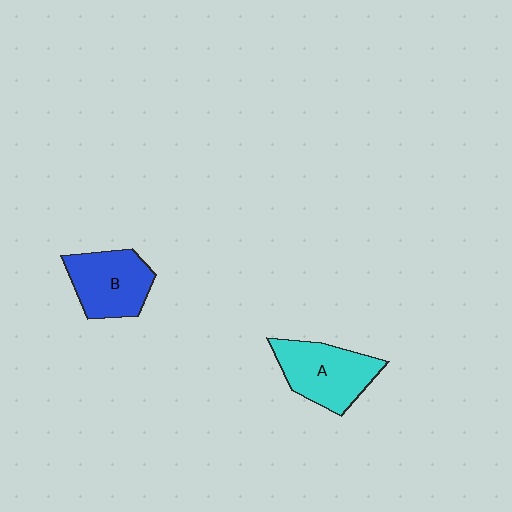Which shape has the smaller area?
Shape B (blue).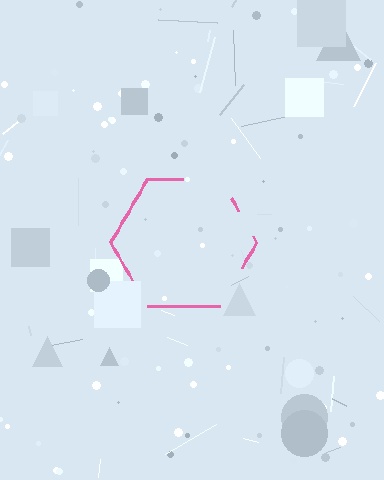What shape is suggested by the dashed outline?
The dashed outline suggests a hexagon.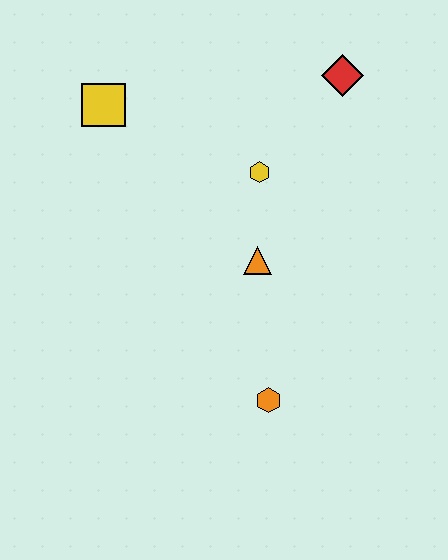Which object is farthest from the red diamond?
The orange hexagon is farthest from the red diamond.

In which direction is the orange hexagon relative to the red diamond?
The orange hexagon is below the red diamond.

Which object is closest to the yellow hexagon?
The orange triangle is closest to the yellow hexagon.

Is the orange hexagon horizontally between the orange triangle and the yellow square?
No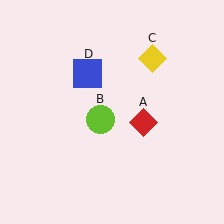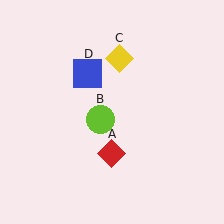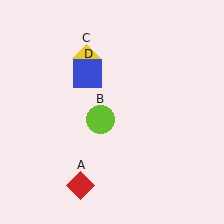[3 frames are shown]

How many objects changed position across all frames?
2 objects changed position: red diamond (object A), yellow diamond (object C).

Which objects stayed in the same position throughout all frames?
Lime circle (object B) and blue square (object D) remained stationary.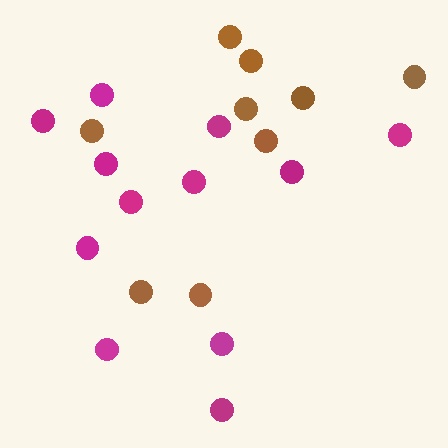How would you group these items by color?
There are 2 groups: one group of magenta circles (12) and one group of brown circles (9).